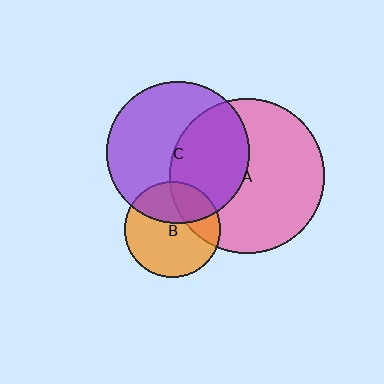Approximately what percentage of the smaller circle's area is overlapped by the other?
Approximately 45%.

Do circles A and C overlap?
Yes.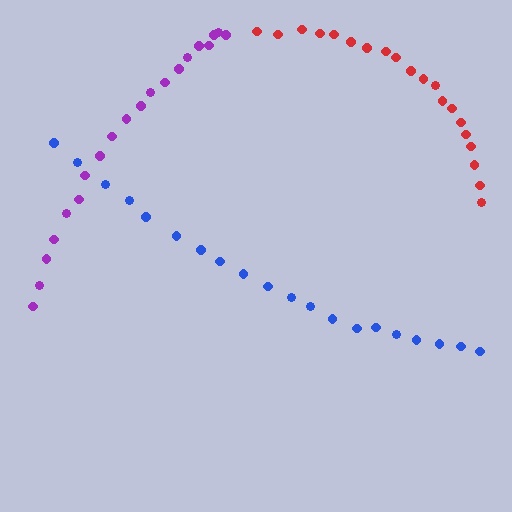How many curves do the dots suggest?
There are 3 distinct paths.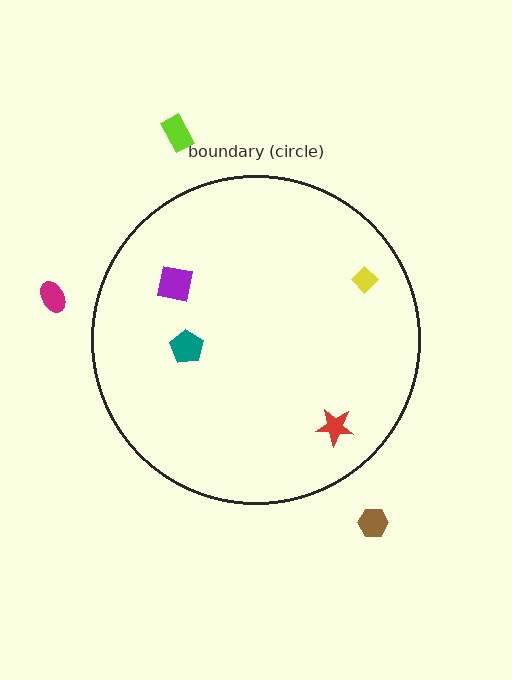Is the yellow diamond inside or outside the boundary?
Inside.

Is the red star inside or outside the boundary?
Inside.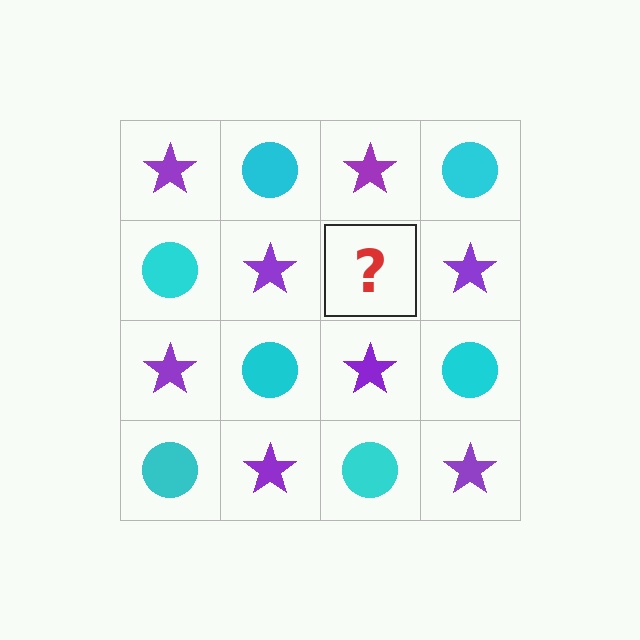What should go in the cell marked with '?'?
The missing cell should contain a cyan circle.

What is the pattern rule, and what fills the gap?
The rule is that it alternates purple star and cyan circle in a checkerboard pattern. The gap should be filled with a cyan circle.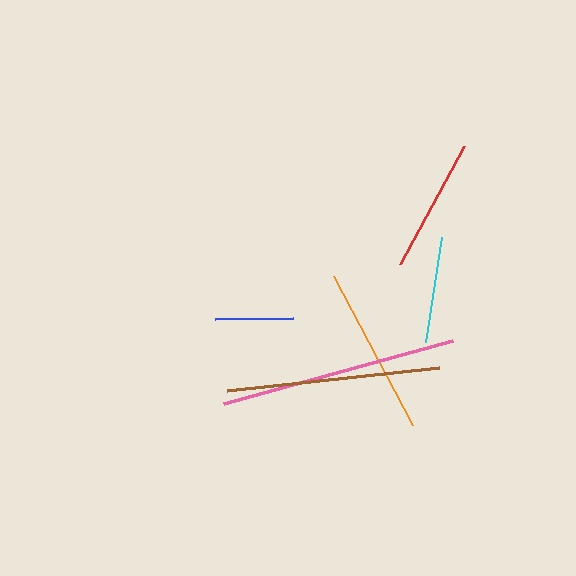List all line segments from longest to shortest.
From longest to shortest: pink, brown, orange, red, cyan, blue.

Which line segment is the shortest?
The blue line is the shortest at approximately 79 pixels.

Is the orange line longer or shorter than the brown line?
The brown line is longer than the orange line.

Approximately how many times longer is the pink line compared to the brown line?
The pink line is approximately 1.1 times the length of the brown line.